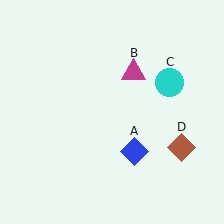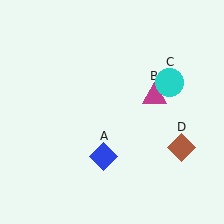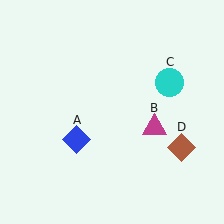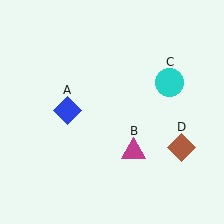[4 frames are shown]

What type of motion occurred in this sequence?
The blue diamond (object A), magenta triangle (object B) rotated clockwise around the center of the scene.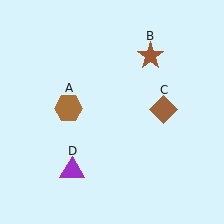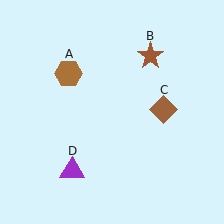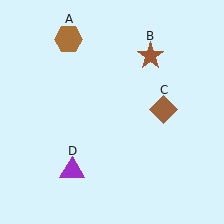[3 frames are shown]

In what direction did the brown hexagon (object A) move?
The brown hexagon (object A) moved up.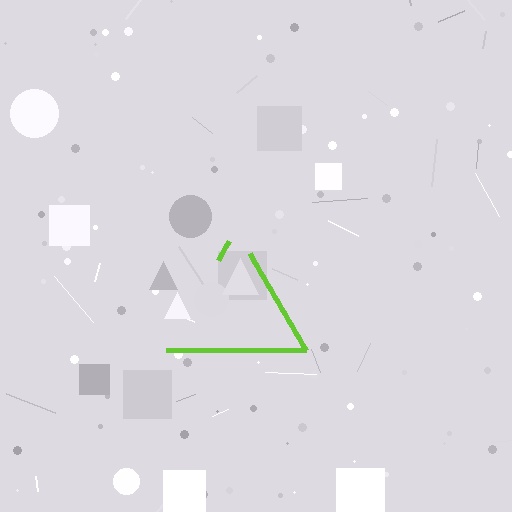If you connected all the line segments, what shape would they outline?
They would outline a triangle.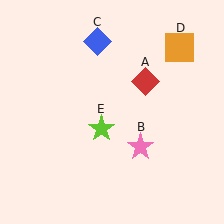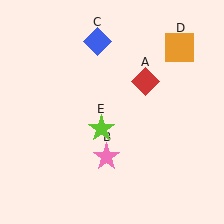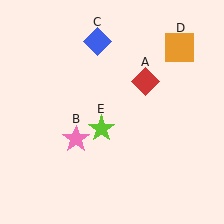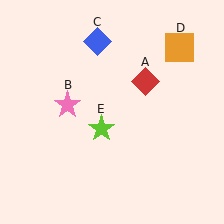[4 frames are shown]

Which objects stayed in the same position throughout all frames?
Red diamond (object A) and blue diamond (object C) and orange square (object D) and lime star (object E) remained stationary.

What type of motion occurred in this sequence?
The pink star (object B) rotated clockwise around the center of the scene.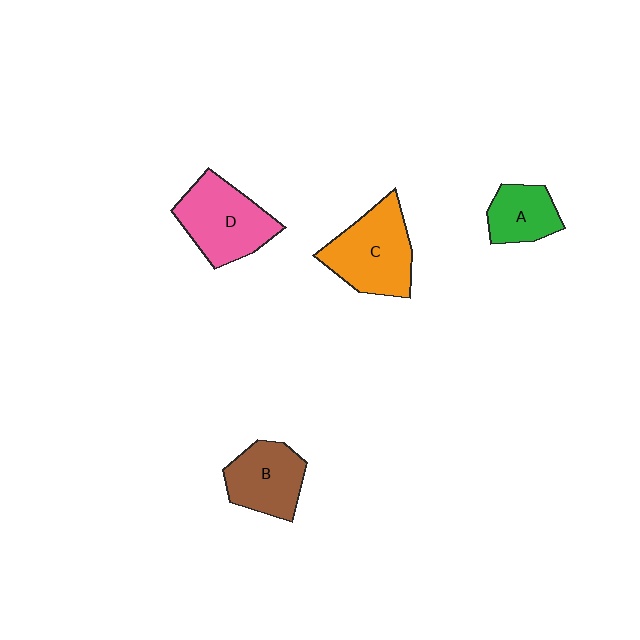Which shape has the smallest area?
Shape A (green).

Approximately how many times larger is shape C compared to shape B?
Approximately 1.3 times.